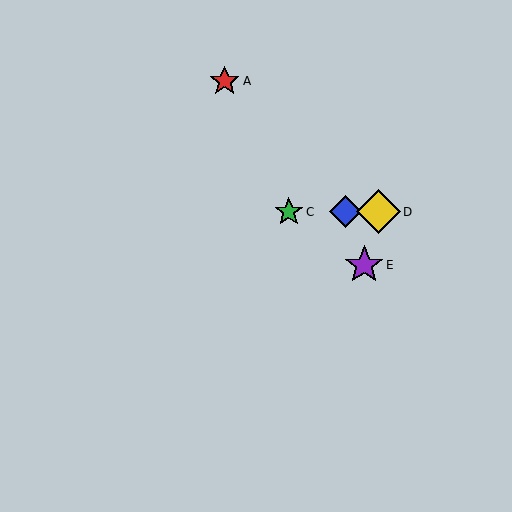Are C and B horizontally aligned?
Yes, both are at y≈212.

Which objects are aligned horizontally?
Objects B, C, D are aligned horizontally.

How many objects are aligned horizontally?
3 objects (B, C, D) are aligned horizontally.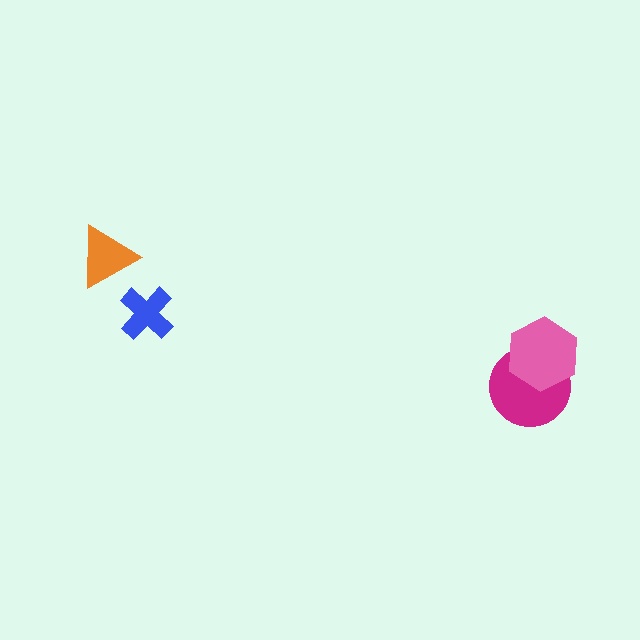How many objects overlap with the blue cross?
0 objects overlap with the blue cross.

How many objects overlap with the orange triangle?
0 objects overlap with the orange triangle.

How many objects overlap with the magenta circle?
1 object overlaps with the magenta circle.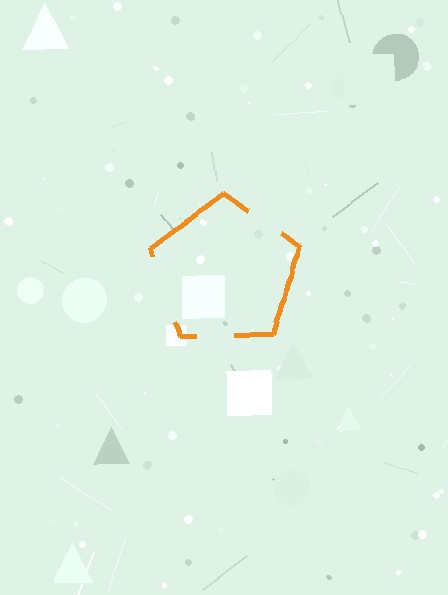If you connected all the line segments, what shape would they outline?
They would outline a pentagon.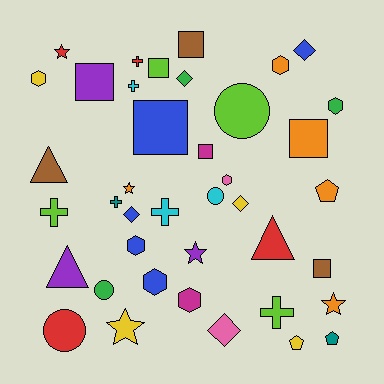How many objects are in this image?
There are 40 objects.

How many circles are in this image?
There are 4 circles.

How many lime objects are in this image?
There are 4 lime objects.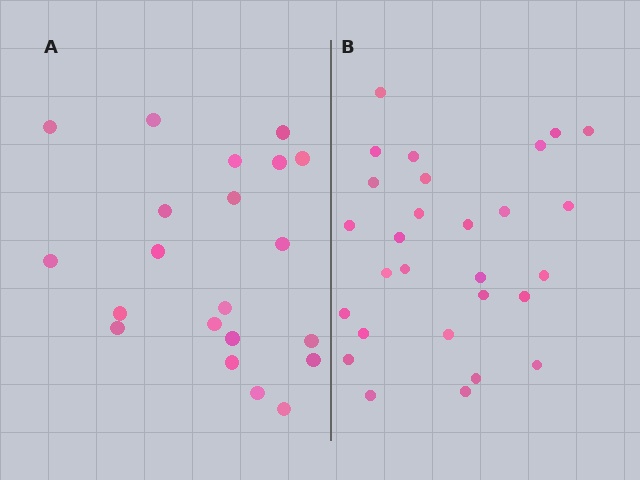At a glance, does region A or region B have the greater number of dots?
Region B (the right region) has more dots.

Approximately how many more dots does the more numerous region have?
Region B has roughly 8 or so more dots than region A.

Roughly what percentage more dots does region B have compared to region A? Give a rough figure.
About 35% more.